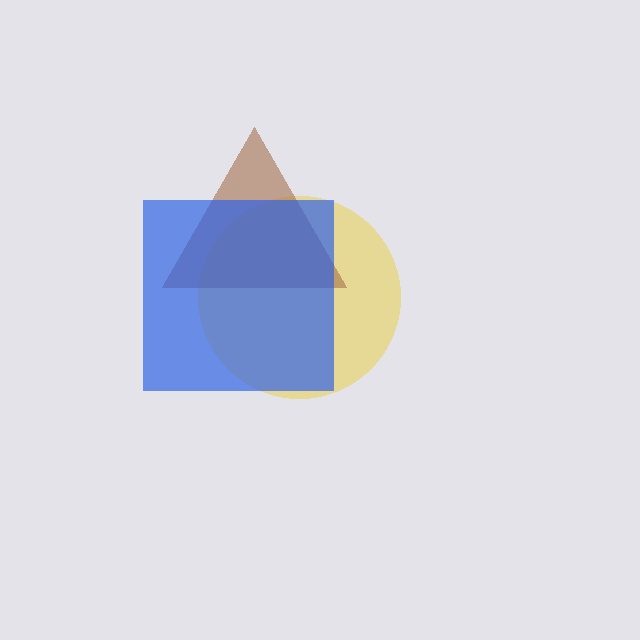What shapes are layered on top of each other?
The layered shapes are: a yellow circle, a brown triangle, a blue square.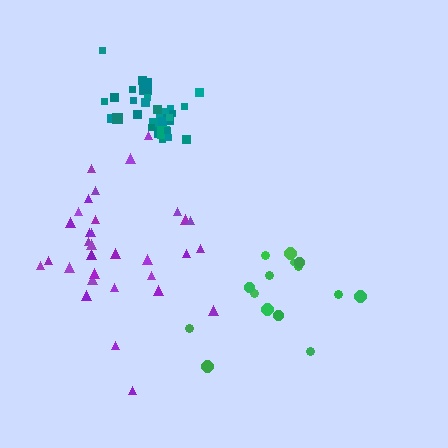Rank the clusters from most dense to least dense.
teal, purple, green.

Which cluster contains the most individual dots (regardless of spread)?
Purple (32).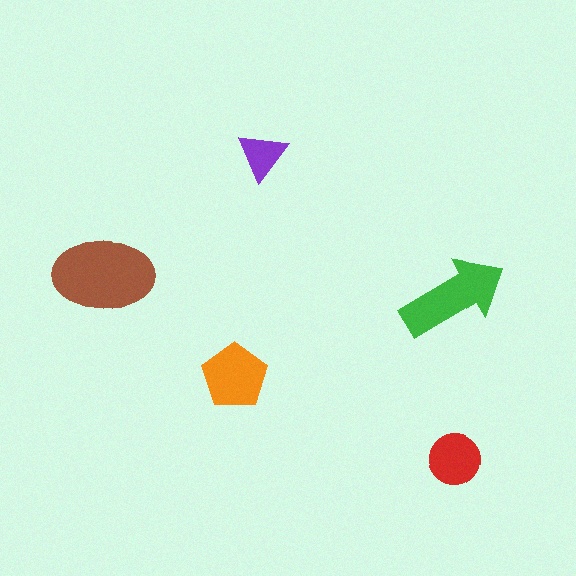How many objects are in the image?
There are 5 objects in the image.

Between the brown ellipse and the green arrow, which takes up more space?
The brown ellipse.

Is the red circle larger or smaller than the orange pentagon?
Smaller.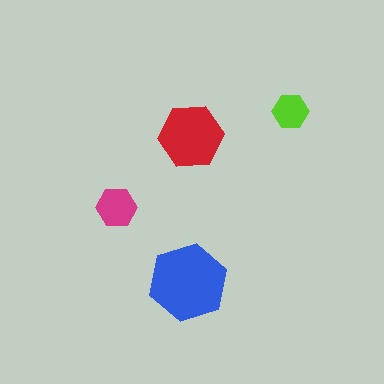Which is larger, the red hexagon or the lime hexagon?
The red one.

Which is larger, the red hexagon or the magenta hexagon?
The red one.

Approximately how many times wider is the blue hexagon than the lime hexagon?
About 2 times wider.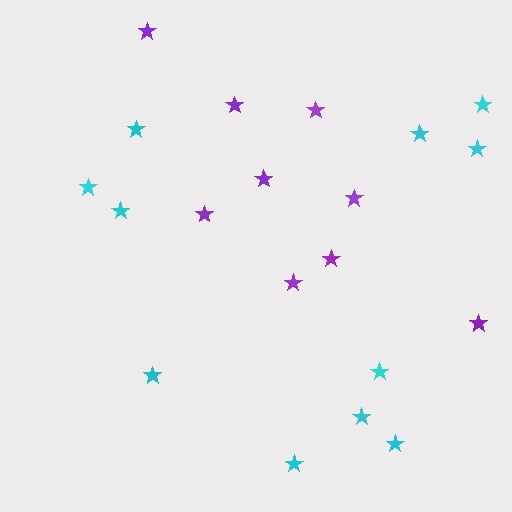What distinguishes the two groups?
There are 2 groups: one group of purple stars (9) and one group of cyan stars (11).